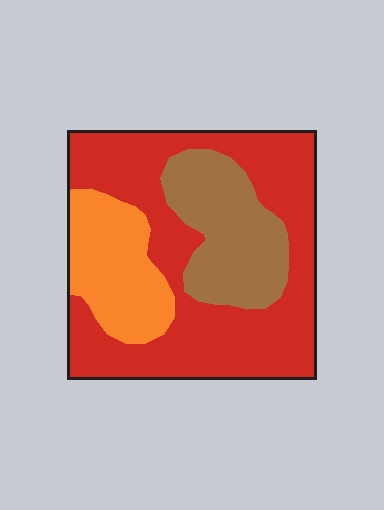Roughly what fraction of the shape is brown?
Brown takes up about one fifth (1/5) of the shape.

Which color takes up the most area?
Red, at roughly 60%.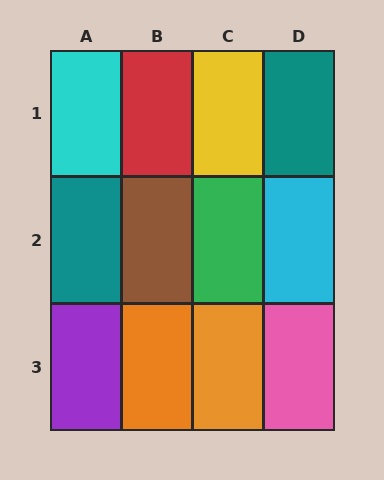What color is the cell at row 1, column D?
Teal.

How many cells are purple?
1 cell is purple.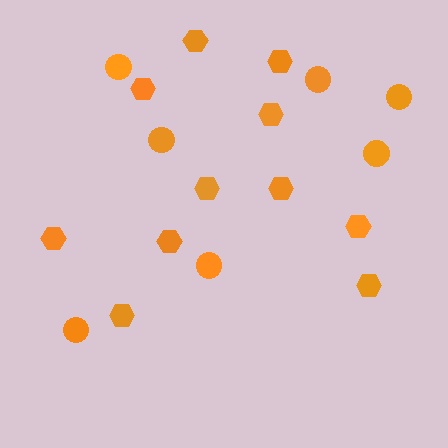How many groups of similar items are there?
There are 2 groups: one group of hexagons (11) and one group of circles (7).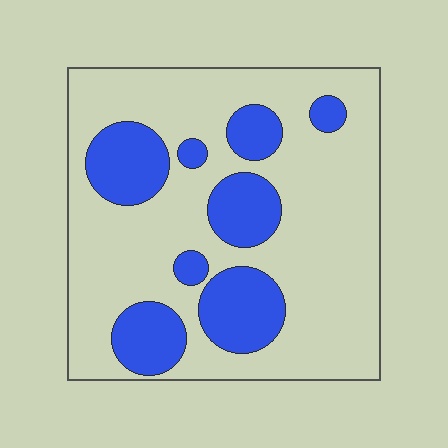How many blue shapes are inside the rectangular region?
8.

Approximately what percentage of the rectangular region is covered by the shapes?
Approximately 25%.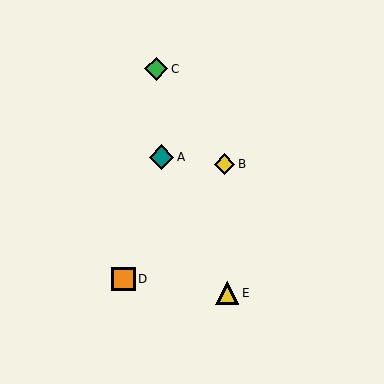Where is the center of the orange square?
The center of the orange square is at (123, 279).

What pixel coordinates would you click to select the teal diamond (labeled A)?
Click at (162, 157) to select the teal diamond A.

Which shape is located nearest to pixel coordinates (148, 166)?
The teal diamond (labeled A) at (162, 157) is nearest to that location.